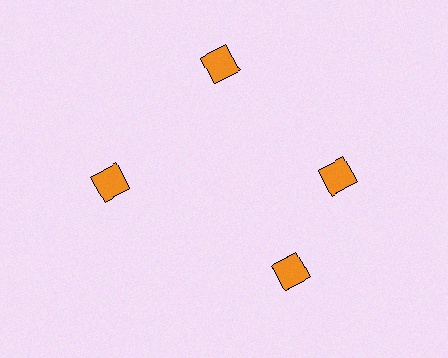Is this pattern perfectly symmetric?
No. The 4 orange squares are arranged in a ring, but one element near the 6 o'clock position is rotated out of alignment along the ring, breaking the 4-fold rotational symmetry.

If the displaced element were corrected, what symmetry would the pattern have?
It would have 4-fold rotational symmetry — the pattern would map onto itself every 90 degrees.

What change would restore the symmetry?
The symmetry would be restored by rotating it back into even spacing with its neighbors so that all 4 squares sit at equal angles and equal distance from the center.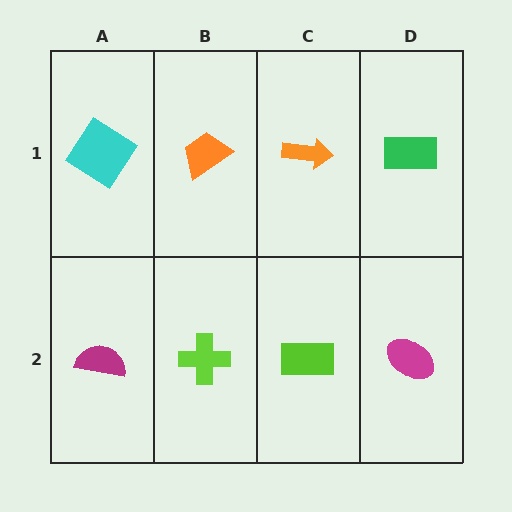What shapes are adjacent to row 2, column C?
An orange arrow (row 1, column C), a lime cross (row 2, column B), a magenta ellipse (row 2, column D).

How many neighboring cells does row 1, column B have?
3.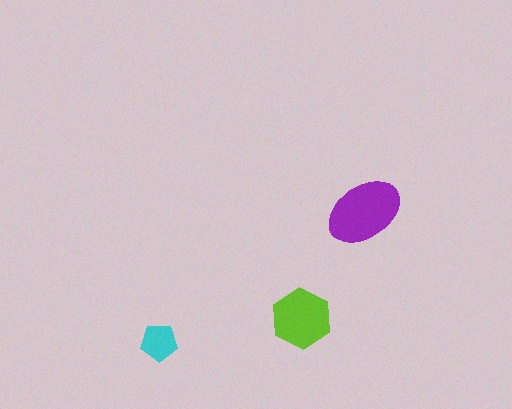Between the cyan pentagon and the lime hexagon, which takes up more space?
The lime hexagon.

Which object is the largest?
The purple ellipse.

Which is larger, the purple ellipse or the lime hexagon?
The purple ellipse.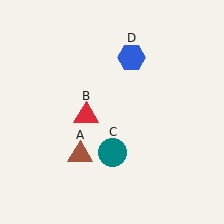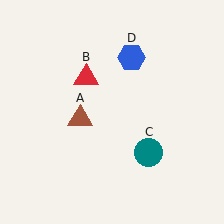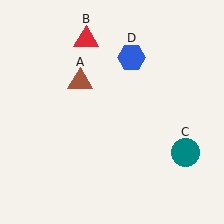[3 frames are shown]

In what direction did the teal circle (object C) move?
The teal circle (object C) moved right.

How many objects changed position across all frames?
3 objects changed position: brown triangle (object A), red triangle (object B), teal circle (object C).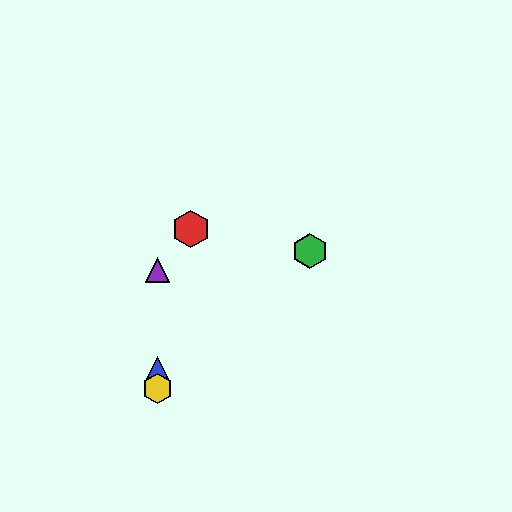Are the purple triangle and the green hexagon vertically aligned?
No, the purple triangle is at x≈158 and the green hexagon is at x≈310.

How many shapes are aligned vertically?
3 shapes (the blue triangle, the yellow hexagon, the purple triangle) are aligned vertically.